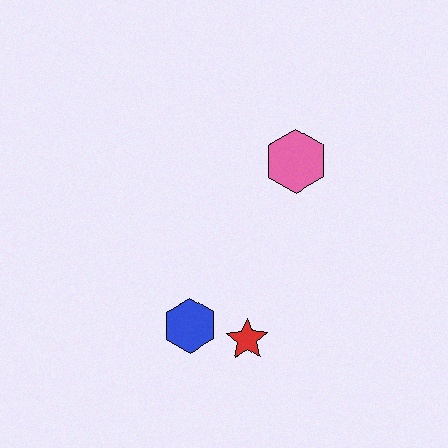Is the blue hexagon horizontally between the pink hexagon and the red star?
No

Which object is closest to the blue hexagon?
The red star is closest to the blue hexagon.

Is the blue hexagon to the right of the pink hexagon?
No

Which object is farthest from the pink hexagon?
The blue hexagon is farthest from the pink hexagon.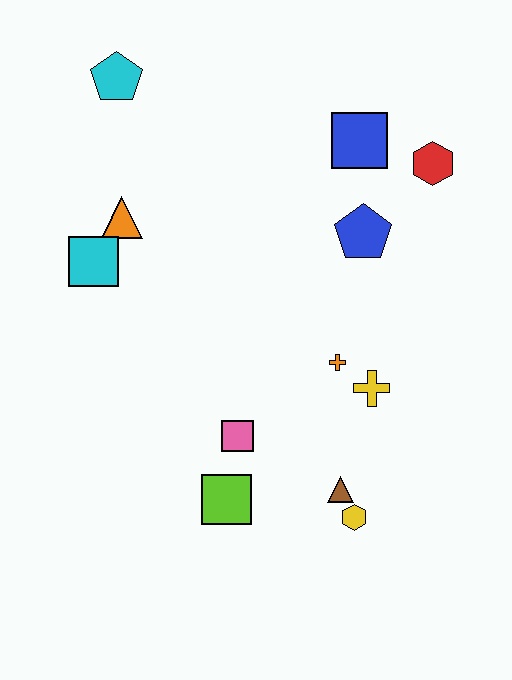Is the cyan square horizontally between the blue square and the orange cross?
No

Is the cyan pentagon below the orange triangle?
No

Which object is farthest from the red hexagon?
The lime square is farthest from the red hexagon.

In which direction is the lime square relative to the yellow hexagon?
The lime square is to the left of the yellow hexagon.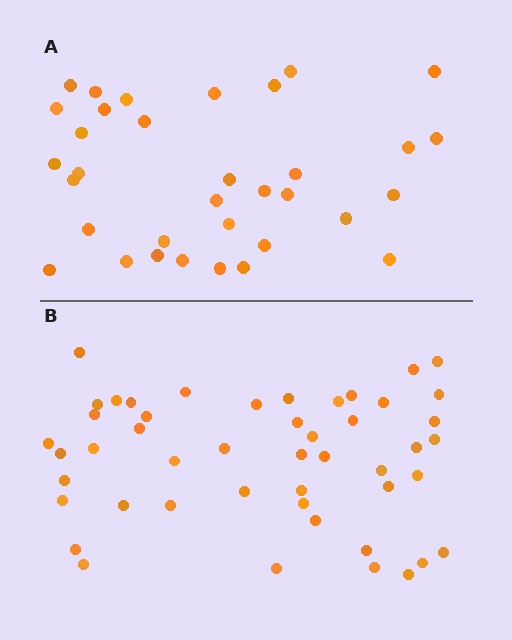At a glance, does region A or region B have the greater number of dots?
Region B (the bottom region) has more dots.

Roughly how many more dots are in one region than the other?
Region B has approximately 15 more dots than region A.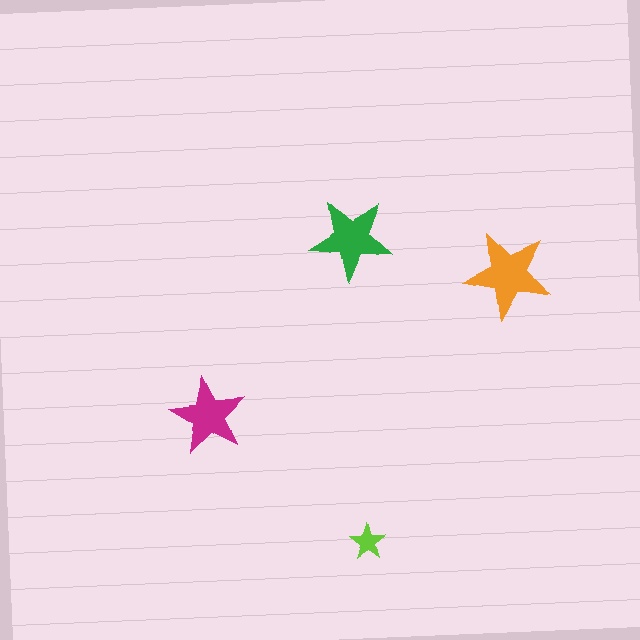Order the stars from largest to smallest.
the orange one, the green one, the magenta one, the lime one.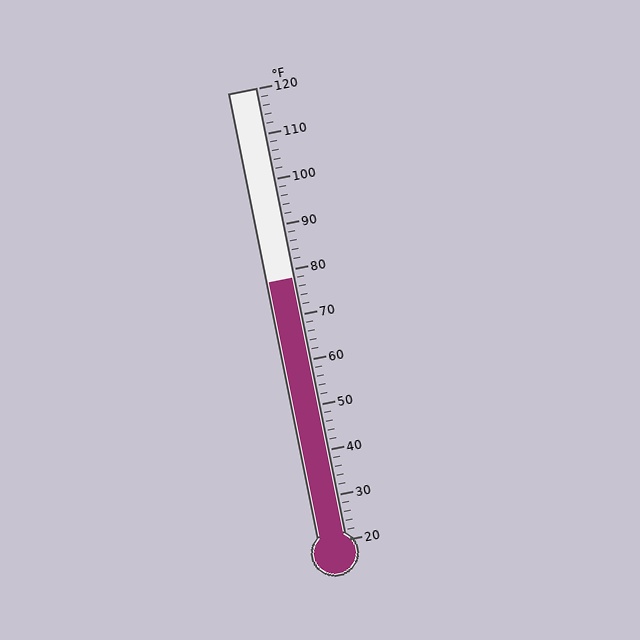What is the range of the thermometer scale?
The thermometer scale ranges from 20°F to 120°F.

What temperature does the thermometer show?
The thermometer shows approximately 78°F.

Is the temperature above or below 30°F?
The temperature is above 30°F.